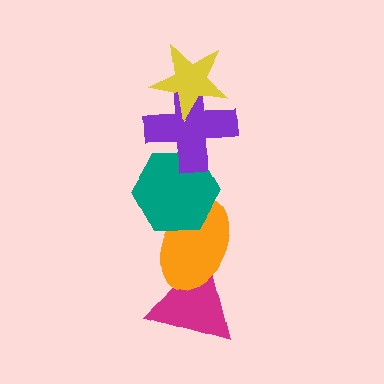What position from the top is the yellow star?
The yellow star is 1st from the top.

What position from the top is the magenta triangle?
The magenta triangle is 5th from the top.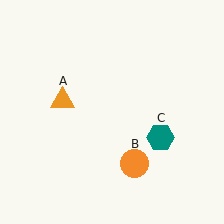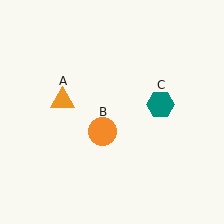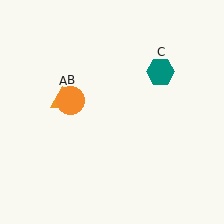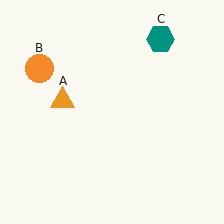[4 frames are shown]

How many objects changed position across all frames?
2 objects changed position: orange circle (object B), teal hexagon (object C).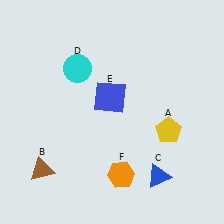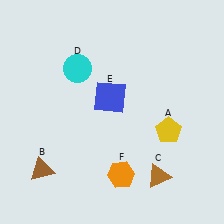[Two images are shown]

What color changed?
The triangle (C) changed from blue in Image 1 to brown in Image 2.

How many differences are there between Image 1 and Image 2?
There is 1 difference between the two images.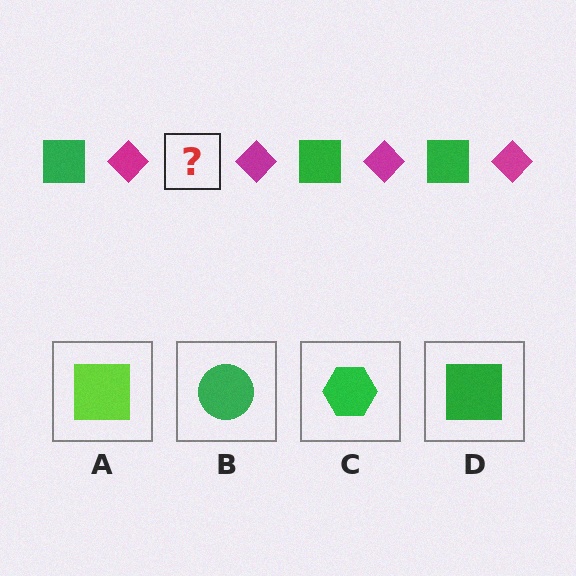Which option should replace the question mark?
Option D.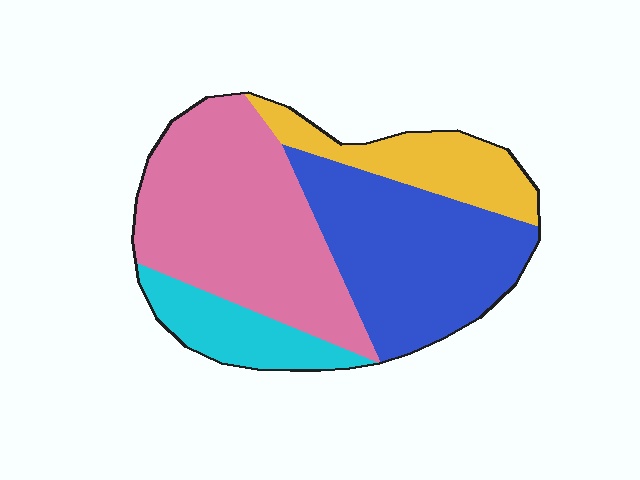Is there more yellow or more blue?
Blue.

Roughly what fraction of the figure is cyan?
Cyan takes up about one eighth (1/8) of the figure.